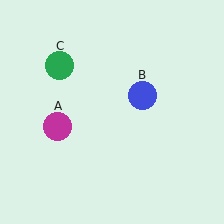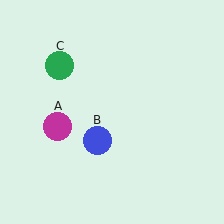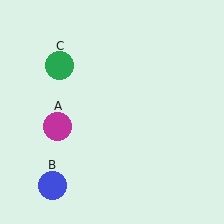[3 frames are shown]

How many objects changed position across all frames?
1 object changed position: blue circle (object B).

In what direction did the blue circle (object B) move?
The blue circle (object B) moved down and to the left.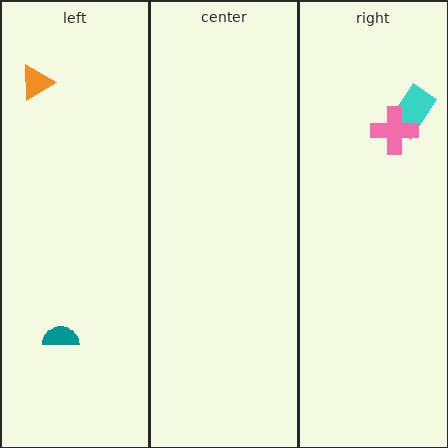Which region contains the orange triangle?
The left region.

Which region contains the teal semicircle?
The left region.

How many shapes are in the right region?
2.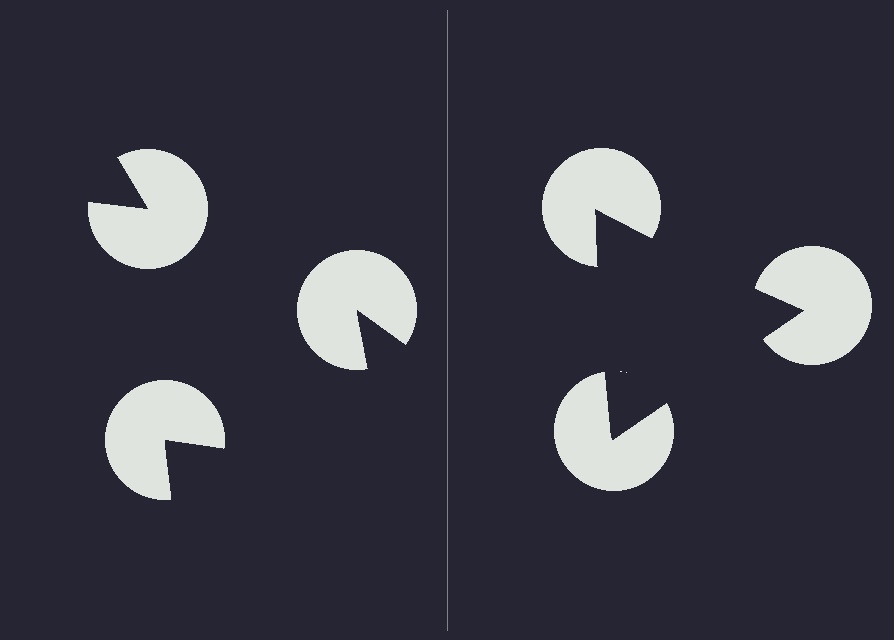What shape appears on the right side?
An illusory triangle.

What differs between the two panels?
The pac-man discs are positioned identically on both sides; only the wedge orientations differ. On the right they align to a triangle; on the left they are misaligned.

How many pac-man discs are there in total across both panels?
6 — 3 on each side.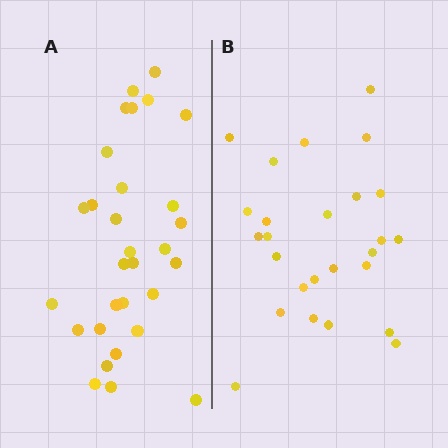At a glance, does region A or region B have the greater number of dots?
Region A (the left region) has more dots.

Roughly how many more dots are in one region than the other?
Region A has about 4 more dots than region B.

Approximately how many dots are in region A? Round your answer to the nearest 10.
About 30 dots.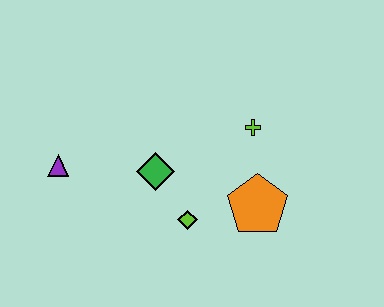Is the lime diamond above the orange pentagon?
No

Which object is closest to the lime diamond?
The green diamond is closest to the lime diamond.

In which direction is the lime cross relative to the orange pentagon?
The lime cross is above the orange pentagon.